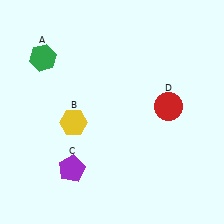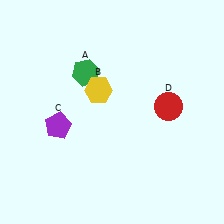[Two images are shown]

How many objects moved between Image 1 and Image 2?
3 objects moved between the two images.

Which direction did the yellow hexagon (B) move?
The yellow hexagon (B) moved up.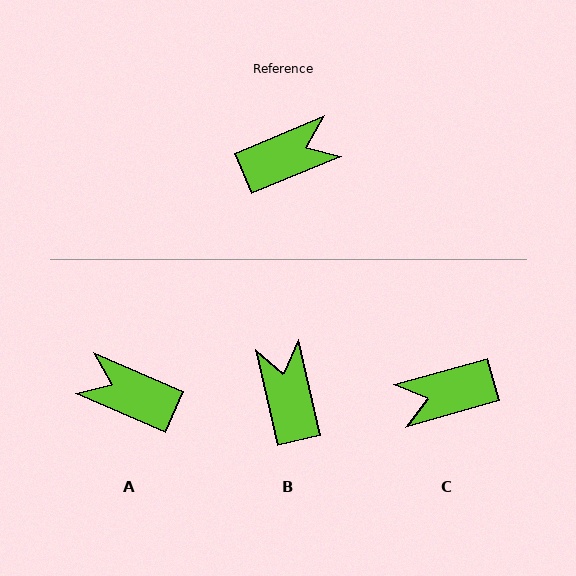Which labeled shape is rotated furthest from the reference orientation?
C, about 173 degrees away.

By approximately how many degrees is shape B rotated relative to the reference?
Approximately 81 degrees counter-clockwise.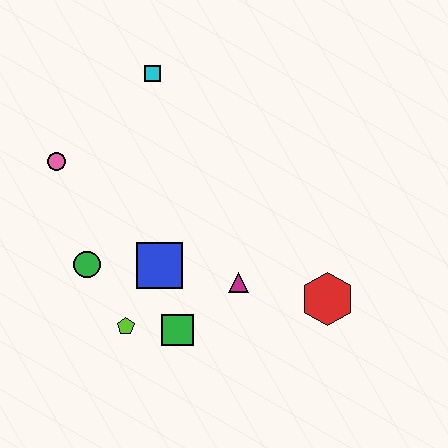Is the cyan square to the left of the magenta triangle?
Yes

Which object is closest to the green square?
The lime pentagon is closest to the green square.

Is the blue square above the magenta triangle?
Yes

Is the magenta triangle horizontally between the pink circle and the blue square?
No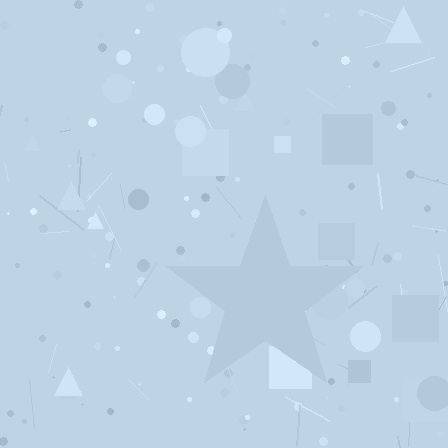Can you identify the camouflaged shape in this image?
The camouflaged shape is a star.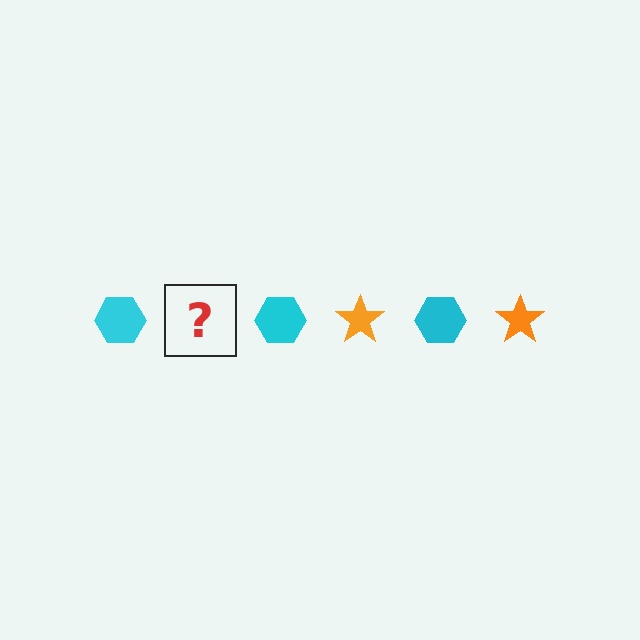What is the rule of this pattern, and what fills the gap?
The rule is that the pattern alternates between cyan hexagon and orange star. The gap should be filled with an orange star.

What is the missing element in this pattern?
The missing element is an orange star.